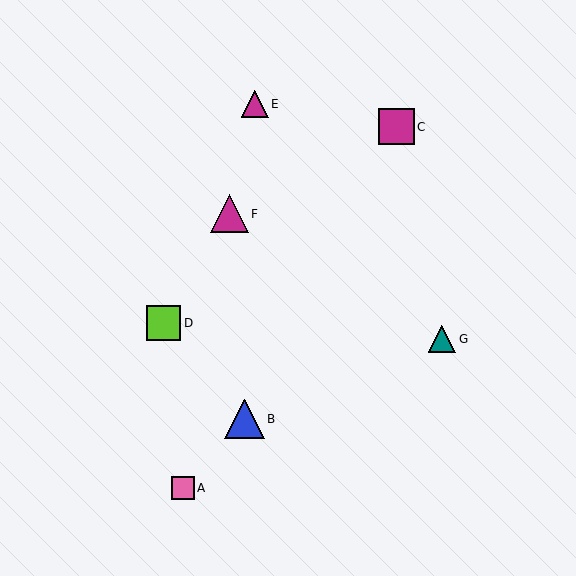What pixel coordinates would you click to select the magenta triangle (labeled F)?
Click at (230, 214) to select the magenta triangle F.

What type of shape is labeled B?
Shape B is a blue triangle.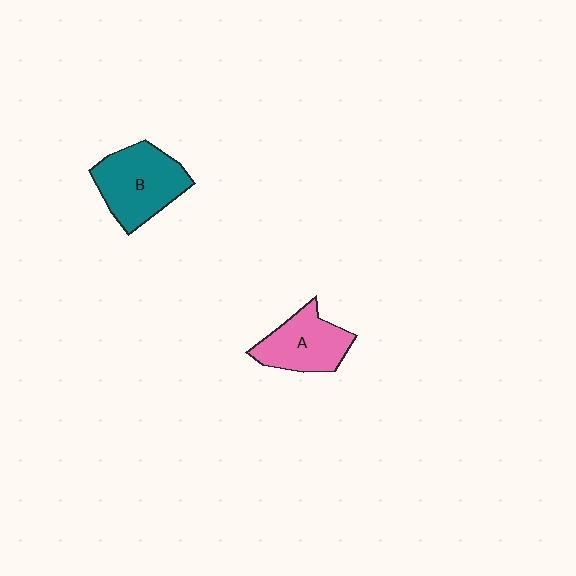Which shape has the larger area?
Shape B (teal).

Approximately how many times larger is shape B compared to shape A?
Approximately 1.3 times.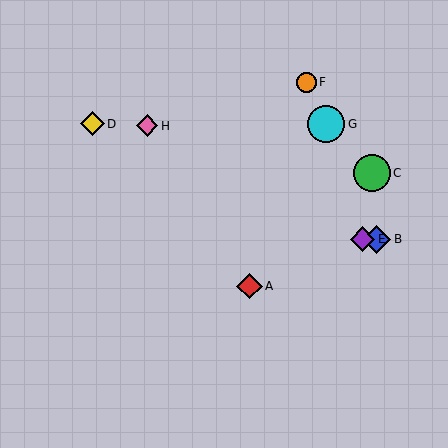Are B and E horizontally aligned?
Yes, both are at y≈239.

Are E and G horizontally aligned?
No, E is at y≈239 and G is at y≈124.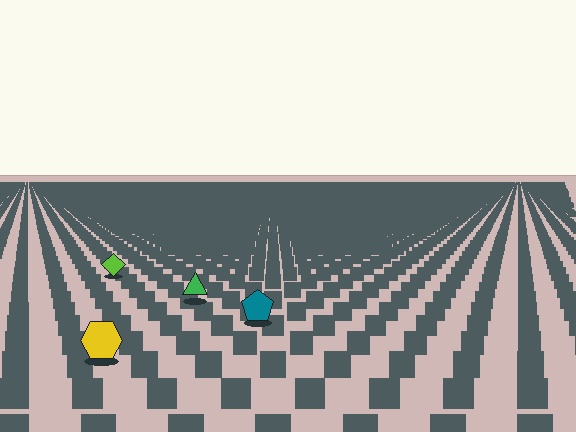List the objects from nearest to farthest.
From nearest to farthest: the yellow hexagon, the teal pentagon, the green triangle, the lime diamond.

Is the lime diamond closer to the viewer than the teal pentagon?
No. The teal pentagon is closer — you can tell from the texture gradient: the ground texture is coarser near it.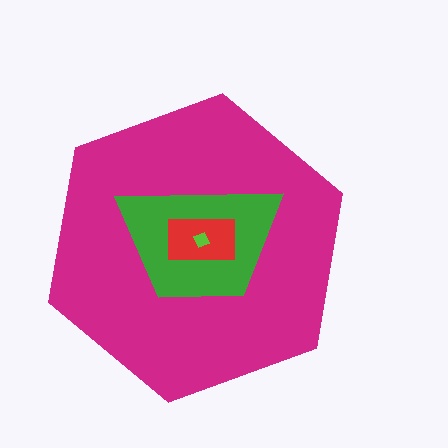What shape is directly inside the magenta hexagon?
The green trapezoid.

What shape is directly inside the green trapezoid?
The red rectangle.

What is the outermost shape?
The magenta hexagon.